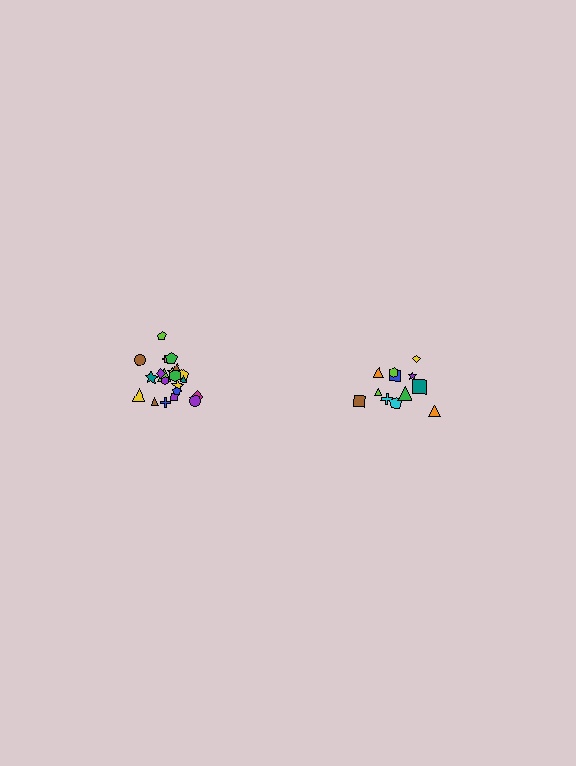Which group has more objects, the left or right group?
The left group.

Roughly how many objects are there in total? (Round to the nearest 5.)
Roughly 35 objects in total.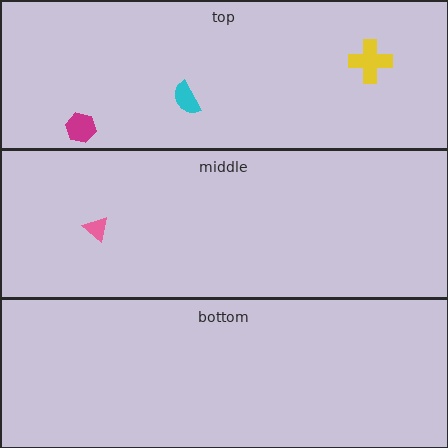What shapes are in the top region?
The magenta hexagon, the cyan semicircle, the yellow cross.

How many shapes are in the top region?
3.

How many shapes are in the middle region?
1.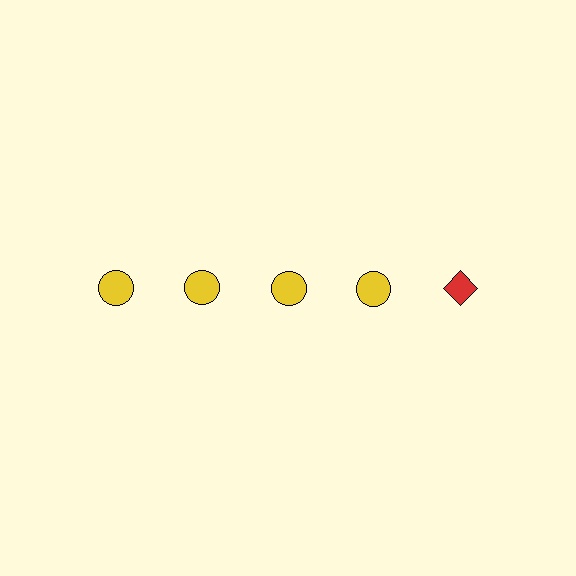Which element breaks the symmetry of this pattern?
The red diamond in the top row, rightmost column breaks the symmetry. All other shapes are yellow circles.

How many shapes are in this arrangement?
There are 5 shapes arranged in a grid pattern.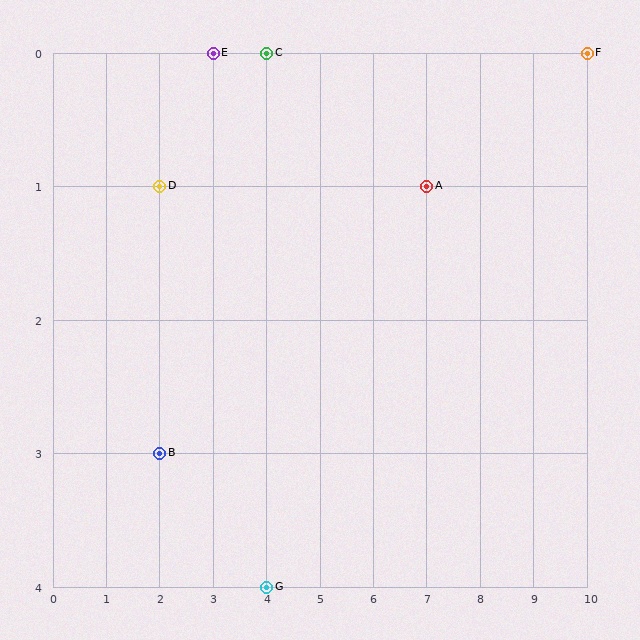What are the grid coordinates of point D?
Point D is at grid coordinates (2, 1).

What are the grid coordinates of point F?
Point F is at grid coordinates (10, 0).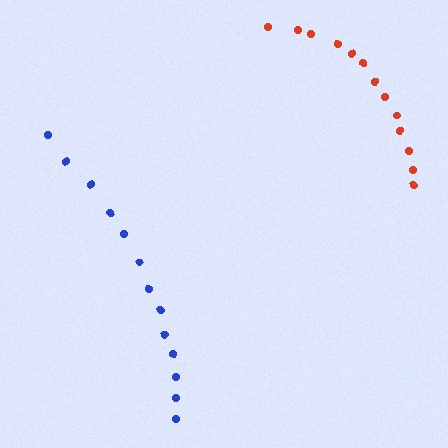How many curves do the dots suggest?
There are 2 distinct paths.